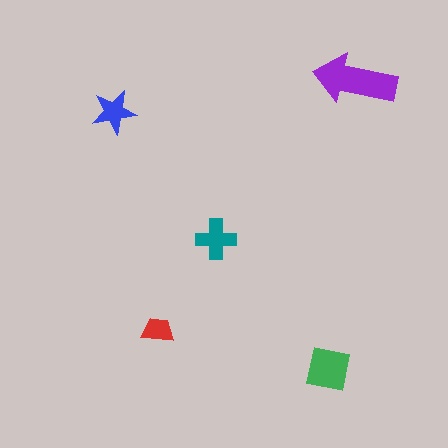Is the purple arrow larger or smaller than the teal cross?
Larger.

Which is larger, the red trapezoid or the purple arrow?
The purple arrow.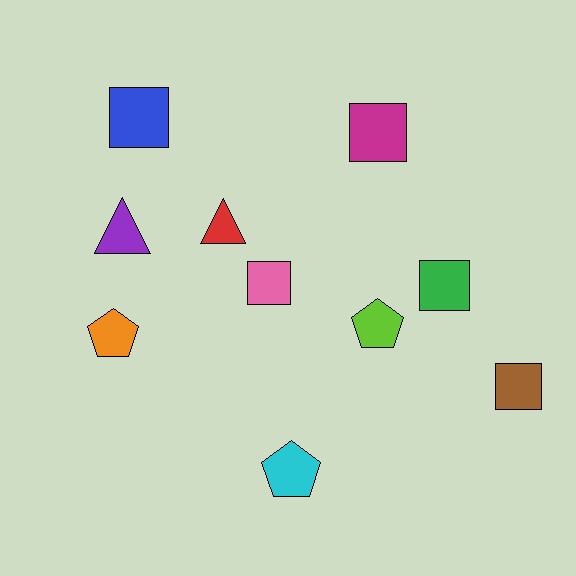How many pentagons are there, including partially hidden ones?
There are 3 pentagons.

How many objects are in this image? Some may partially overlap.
There are 10 objects.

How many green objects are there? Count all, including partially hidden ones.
There is 1 green object.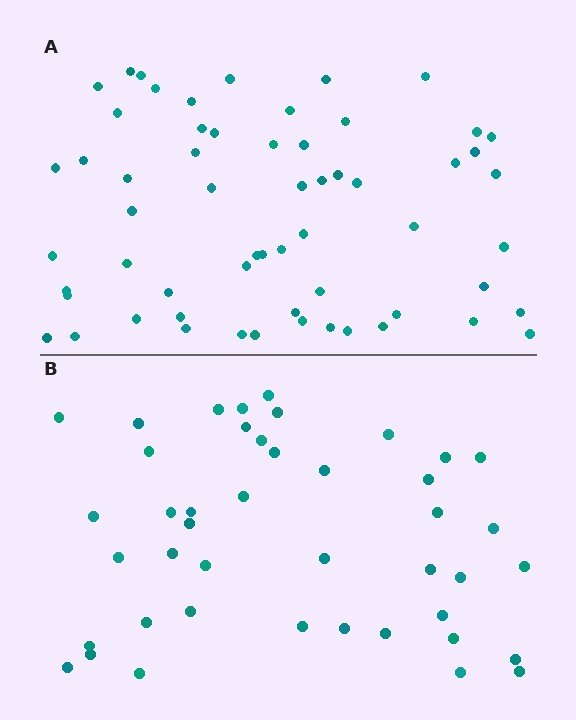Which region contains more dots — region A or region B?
Region A (the top region) has more dots.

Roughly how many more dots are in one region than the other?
Region A has approximately 15 more dots than region B.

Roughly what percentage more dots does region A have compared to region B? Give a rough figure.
About 40% more.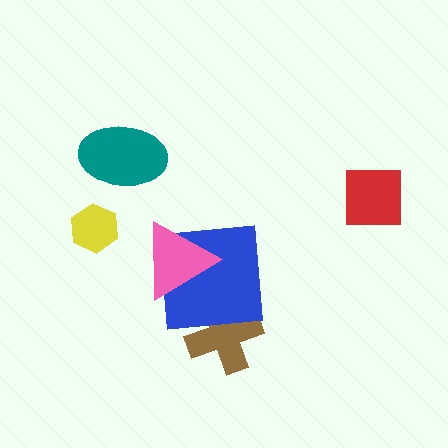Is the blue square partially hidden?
Yes, it is partially covered by another shape.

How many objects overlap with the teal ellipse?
0 objects overlap with the teal ellipse.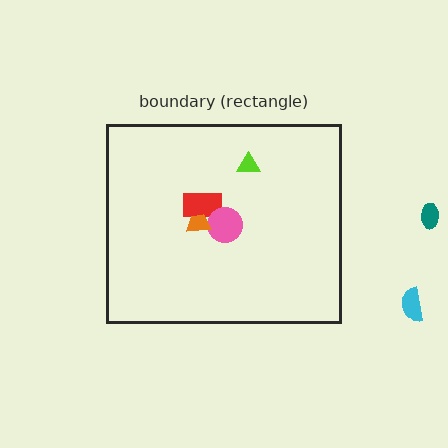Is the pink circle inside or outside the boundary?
Inside.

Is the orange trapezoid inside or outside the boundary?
Inside.